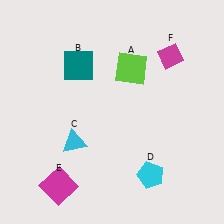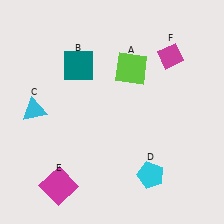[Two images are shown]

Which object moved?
The cyan triangle (C) moved left.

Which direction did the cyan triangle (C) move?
The cyan triangle (C) moved left.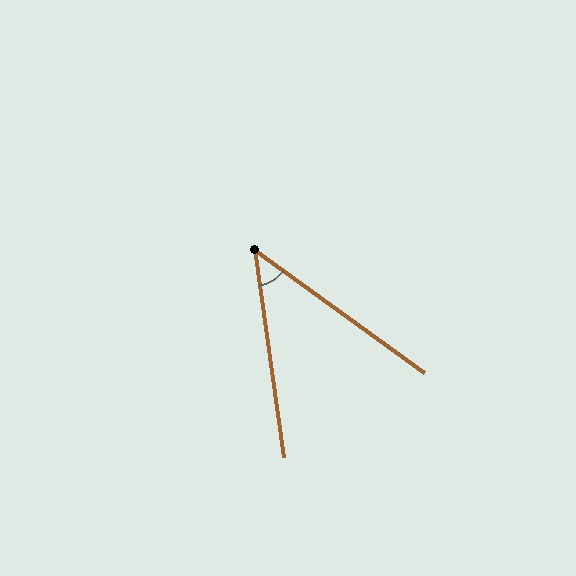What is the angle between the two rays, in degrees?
Approximately 46 degrees.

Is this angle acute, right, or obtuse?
It is acute.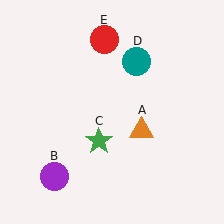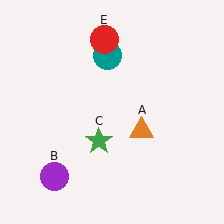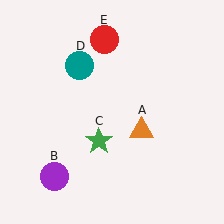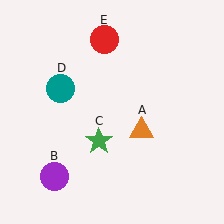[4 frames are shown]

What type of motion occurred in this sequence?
The teal circle (object D) rotated counterclockwise around the center of the scene.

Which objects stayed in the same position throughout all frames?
Orange triangle (object A) and purple circle (object B) and green star (object C) and red circle (object E) remained stationary.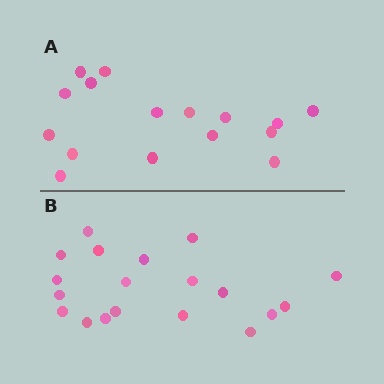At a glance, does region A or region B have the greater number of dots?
Region B (the bottom region) has more dots.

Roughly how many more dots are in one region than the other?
Region B has just a few more — roughly 2 or 3 more dots than region A.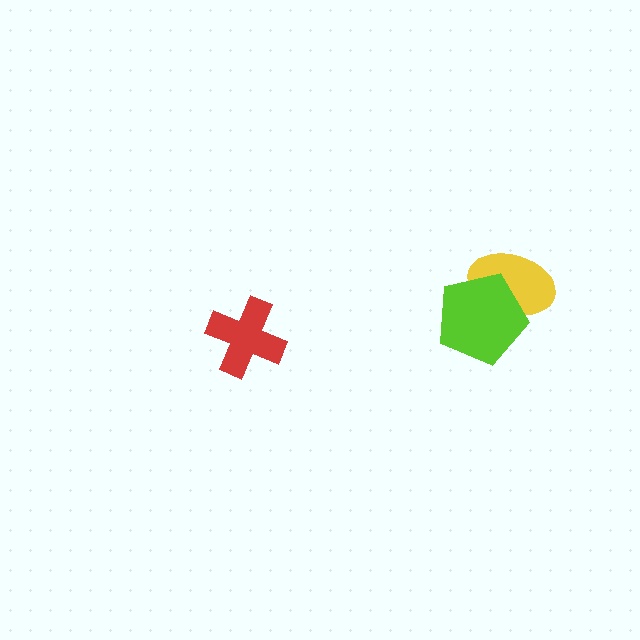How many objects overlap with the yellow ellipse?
1 object overlaps with the yellow ellipse.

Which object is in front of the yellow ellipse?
The lime pentagon is in front of the yellow ellipse.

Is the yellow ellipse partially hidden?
Yes, it is partially covered by another shape.